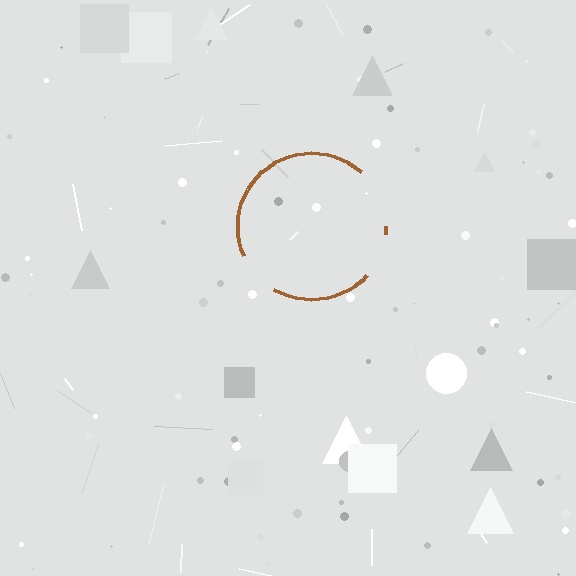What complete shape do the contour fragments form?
The contour fragments form a circle.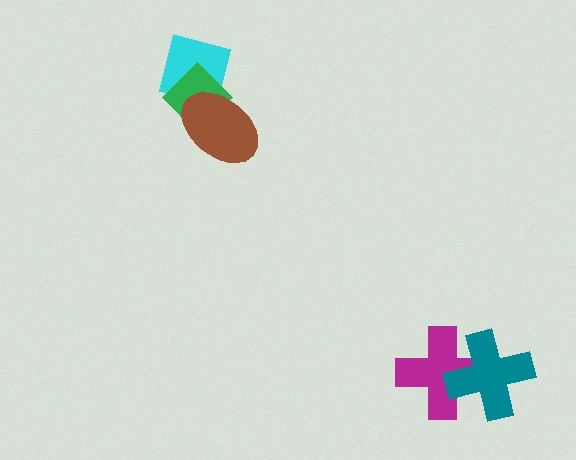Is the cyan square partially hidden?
Yes, it is partially covered by another shape.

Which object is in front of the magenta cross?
The teal cross is in front of the magenta cross.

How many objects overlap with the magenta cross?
1 object overlaps with the magenta cross.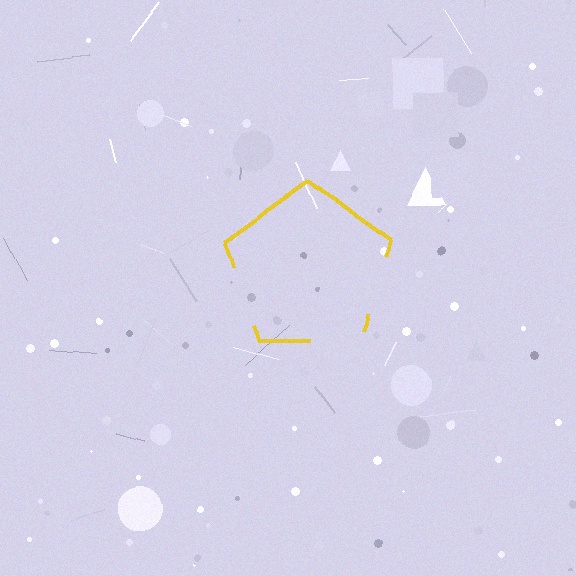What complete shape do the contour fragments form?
The contour fragments form a pentagon.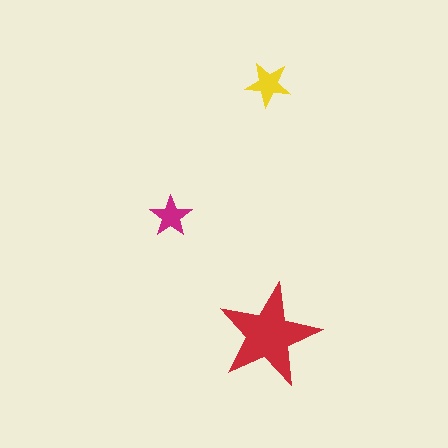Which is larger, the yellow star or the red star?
The red one.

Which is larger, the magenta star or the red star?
The red one.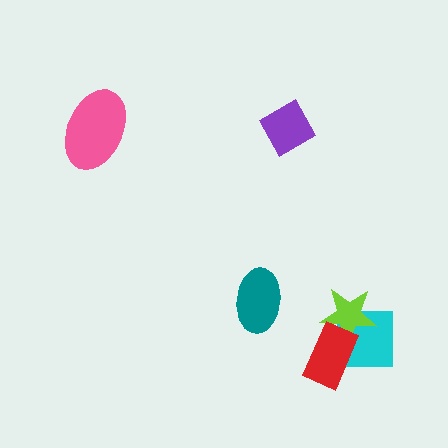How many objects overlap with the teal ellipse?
0 objects overlap with the teal ellipse.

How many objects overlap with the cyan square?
2 objects overlap with the cyan square.